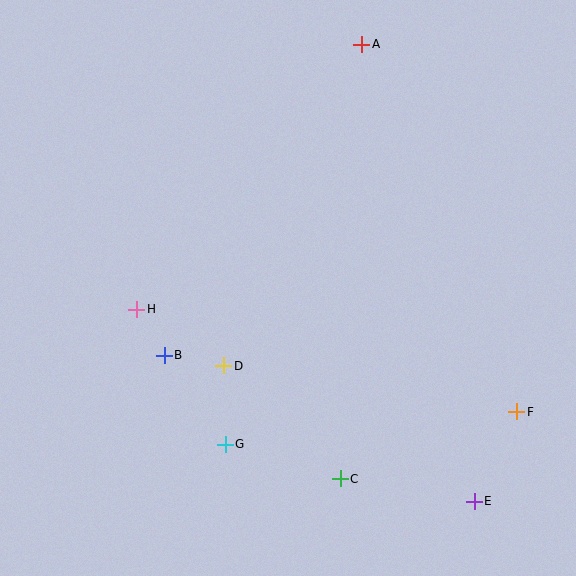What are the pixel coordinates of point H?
Point H is at (137, 309).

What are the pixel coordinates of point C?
Point C is at (340, 479).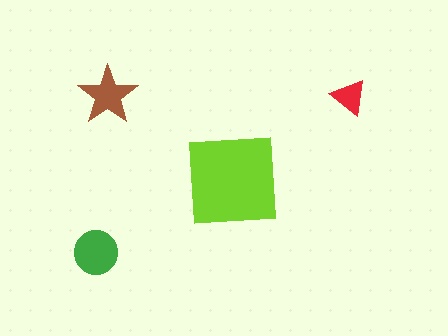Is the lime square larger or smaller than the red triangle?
Larger.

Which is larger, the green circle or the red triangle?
The green circle.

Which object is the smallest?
The red triangle.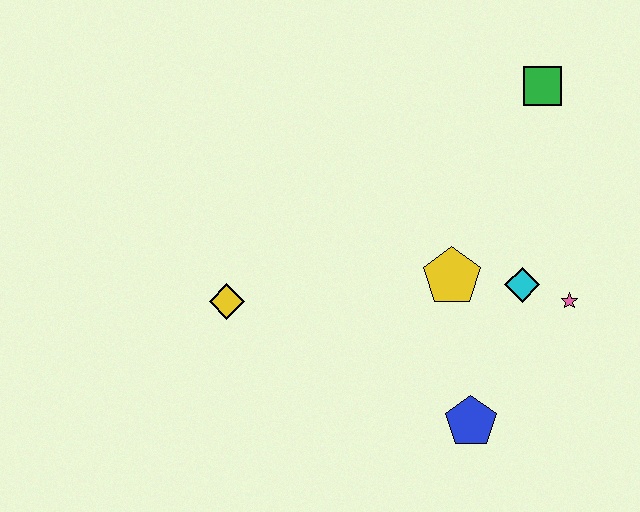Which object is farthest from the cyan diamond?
The yellow diamond is farthest from the cyan diamond.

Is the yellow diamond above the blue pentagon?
Yes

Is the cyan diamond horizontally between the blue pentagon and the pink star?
Yes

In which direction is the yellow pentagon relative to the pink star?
The yellow pentagon is to the left of the pink star.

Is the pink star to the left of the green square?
No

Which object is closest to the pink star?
The cyan diamond is closest to the pink star.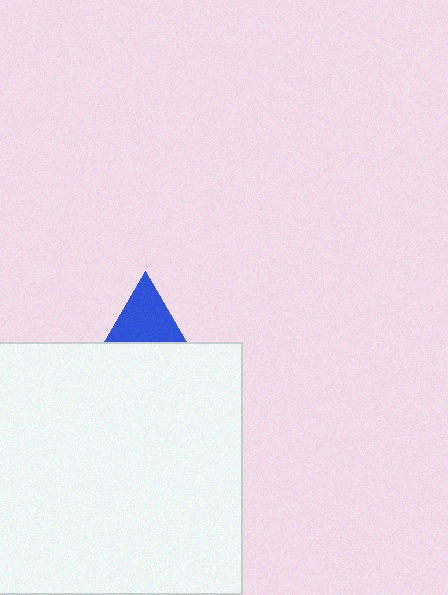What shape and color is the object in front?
The object in front is a white square.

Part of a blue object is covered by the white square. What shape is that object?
It is a triangle.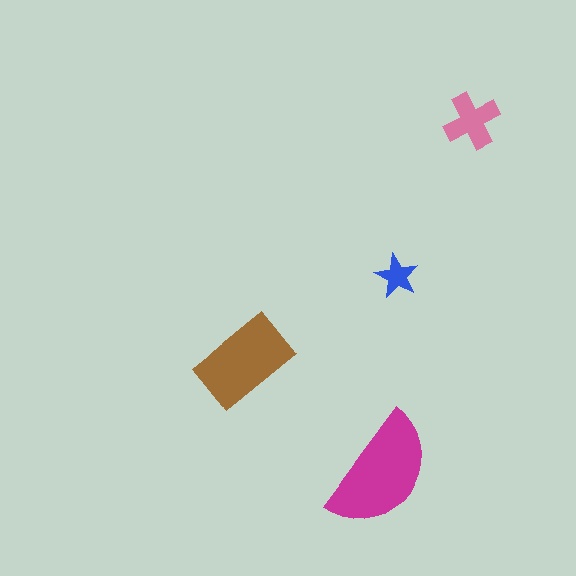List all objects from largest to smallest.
The magenta semicircle, the brown rectangle, the pink cross, the blue star.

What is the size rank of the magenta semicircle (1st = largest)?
1st.